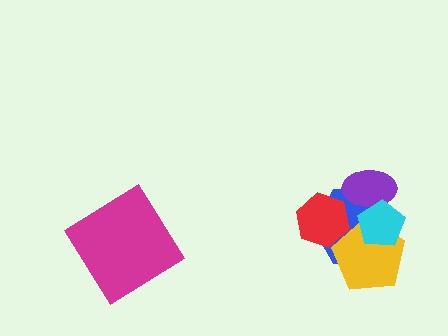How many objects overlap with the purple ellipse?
2 objects overlap with the purple ellipse.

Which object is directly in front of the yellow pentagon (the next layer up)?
The red hexagon is directly in front of the yellow pentagon.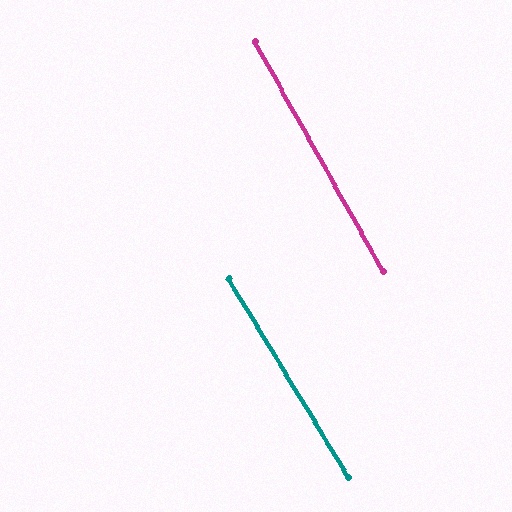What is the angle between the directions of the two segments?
Approximately 2 degrees.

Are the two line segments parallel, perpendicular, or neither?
Parallel — their directions differ by only 1.8°.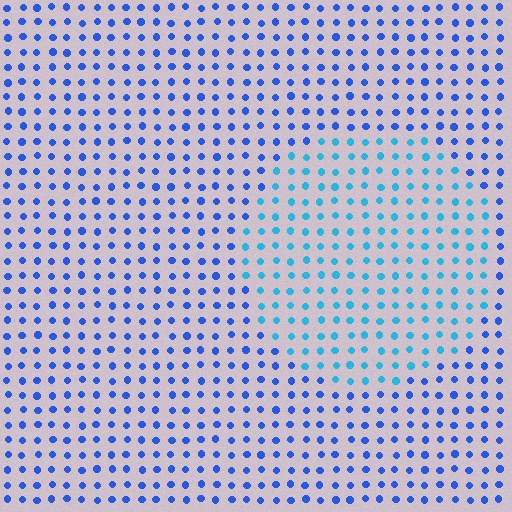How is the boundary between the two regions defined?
The boundary is defined purely by a slight shift in hue (about 31 degrees). Spacing, size, and orientation are identical on both sides.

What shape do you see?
I see a circle.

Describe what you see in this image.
The image is filled with small blue elements in a uniform arrangement. A circle-shaped region is visible where the elements are tinted to a slightly different hue, forming a subtle color boundary.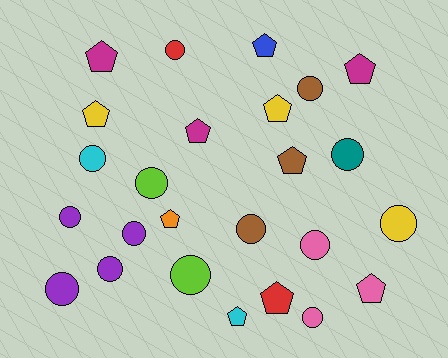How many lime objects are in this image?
There are 2 lime objects.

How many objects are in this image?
There are 25 objects.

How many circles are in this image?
There are 14 circles.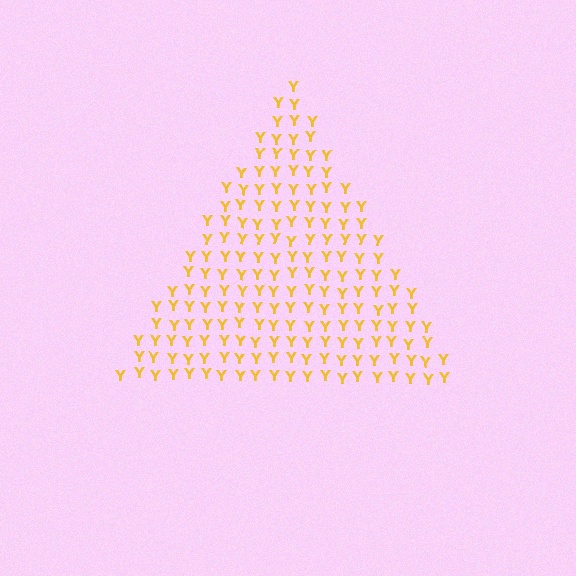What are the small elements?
The small elements are letter Y's.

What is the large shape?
The large shape is a triangle.